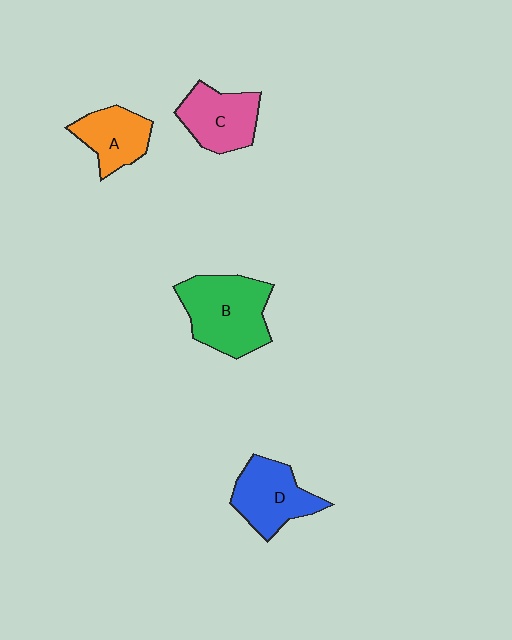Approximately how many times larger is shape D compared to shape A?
Approximately 1.3 times.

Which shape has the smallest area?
Shape A (orange).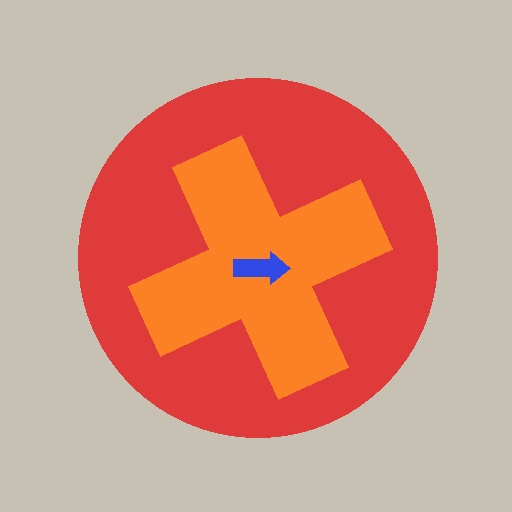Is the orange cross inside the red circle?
Yes.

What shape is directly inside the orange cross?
The blue arrow.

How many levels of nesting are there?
3.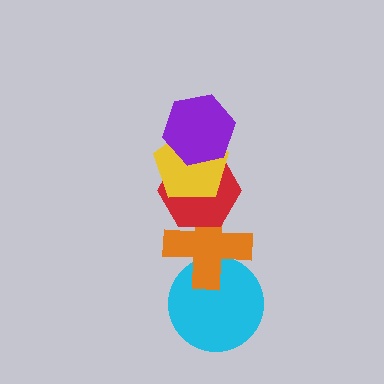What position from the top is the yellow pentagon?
The yellow pentagon is 2nd from the top.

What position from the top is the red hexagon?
The red hexagon is 3rd from the top.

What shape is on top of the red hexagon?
The yellow pentagon is on top of the red hexagon.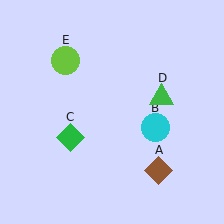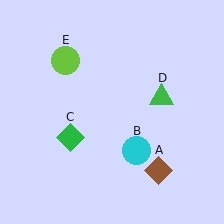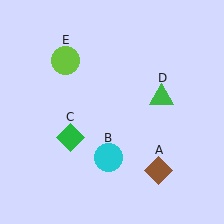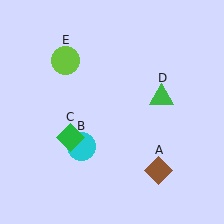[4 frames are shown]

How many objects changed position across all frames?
1 object changed position: cyan circle (object B).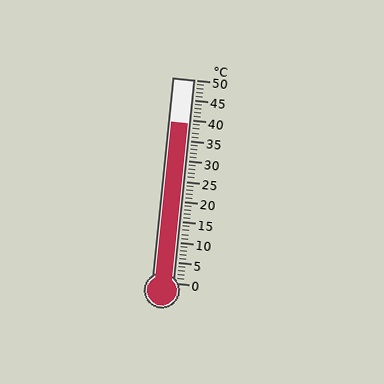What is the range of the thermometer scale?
The thermometer scale ranges from 0°C to 50°C.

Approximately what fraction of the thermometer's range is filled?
The thermometer is filled to approximately 80% of its range.